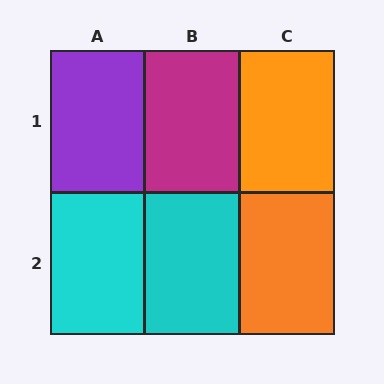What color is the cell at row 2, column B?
Cyan.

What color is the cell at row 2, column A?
Cyan.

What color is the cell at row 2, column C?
Orange.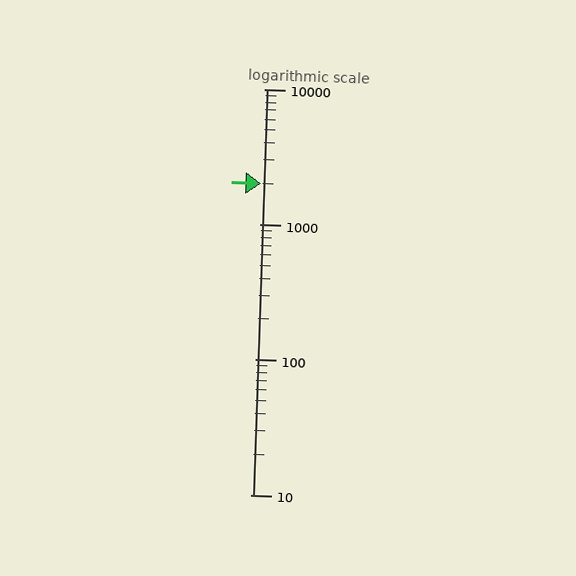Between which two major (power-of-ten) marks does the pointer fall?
The pointer is between 1000 and 10000.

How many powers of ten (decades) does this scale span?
The scale spans 3 decades, from 10 to 10000.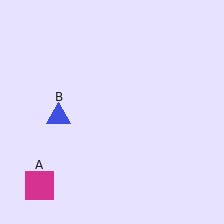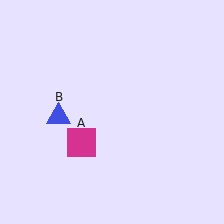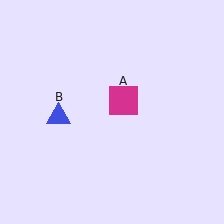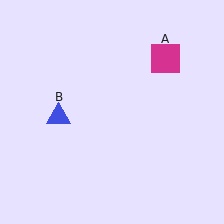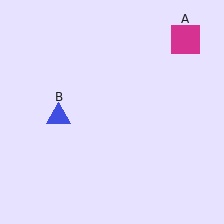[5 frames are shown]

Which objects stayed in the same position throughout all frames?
Blue triangle (object B) remained stationary.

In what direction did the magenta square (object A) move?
The magenta square (object A) moved up and to the right.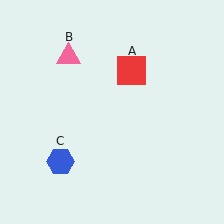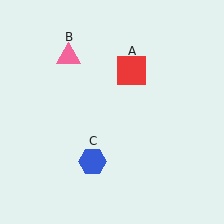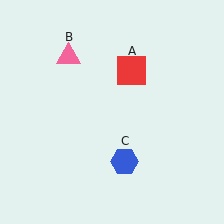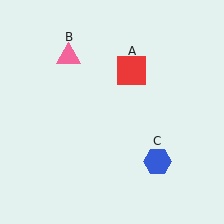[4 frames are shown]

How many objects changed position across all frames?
1 object changed position: blue hexagon (object C).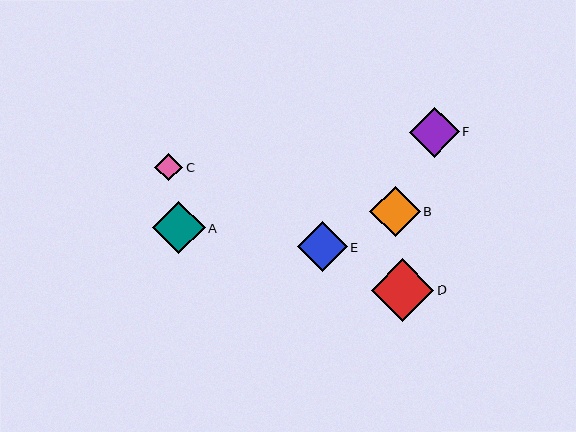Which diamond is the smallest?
Diamond C is the smallest with a size of approximately 28 pixels.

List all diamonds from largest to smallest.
From largest to smallest: D, A, B, F, E, C.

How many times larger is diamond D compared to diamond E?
Diamond D is approximately 1.3 times the size of diamond E.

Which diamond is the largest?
Diamond D is the largest with a size of approximately 63 pixels.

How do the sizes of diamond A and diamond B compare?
Diamond A and diamond B are approximately the same size.